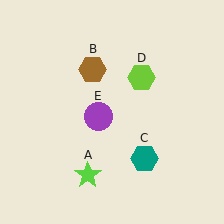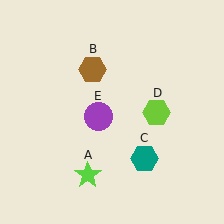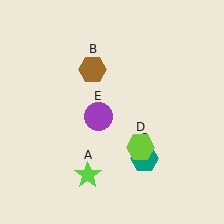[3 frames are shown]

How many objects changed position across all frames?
1 object changed position: lime hexagon (object D).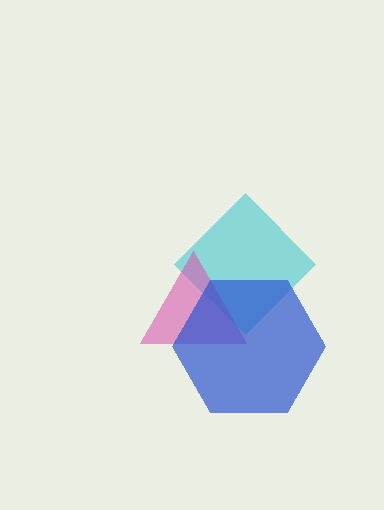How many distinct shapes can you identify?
There are 3 distinct shapes: a cyan diamond, a pink triangle, a blue hexagon.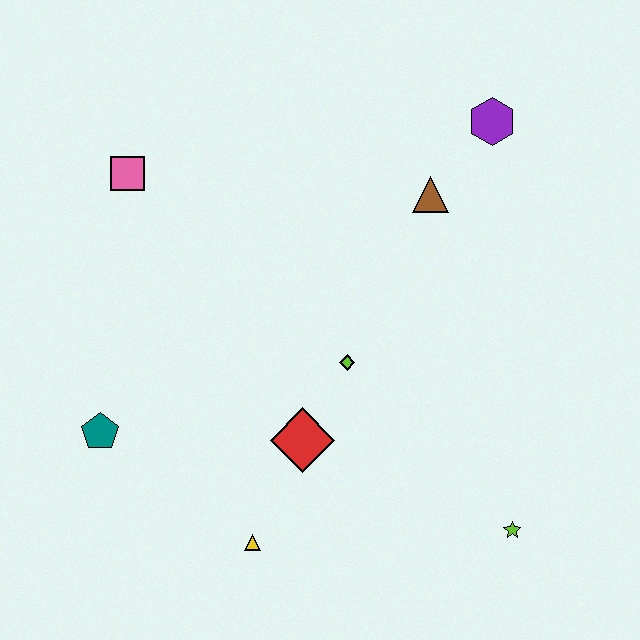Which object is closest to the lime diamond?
The red diamond is closest to the lime diamond.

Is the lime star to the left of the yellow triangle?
No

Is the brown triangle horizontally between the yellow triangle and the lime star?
Yes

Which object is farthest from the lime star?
The pink square is farthest from the lime star.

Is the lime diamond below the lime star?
No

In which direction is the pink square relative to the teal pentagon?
The pink square is above the teal pentagon.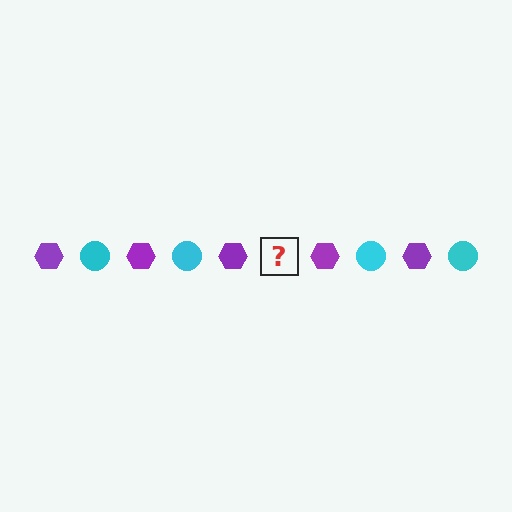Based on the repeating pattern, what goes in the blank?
The blank should be a cyan circle.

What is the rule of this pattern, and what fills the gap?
The rule is that the pattern alternates between purple hexagon and cyan circle. The gap should be filled with a cyan circle.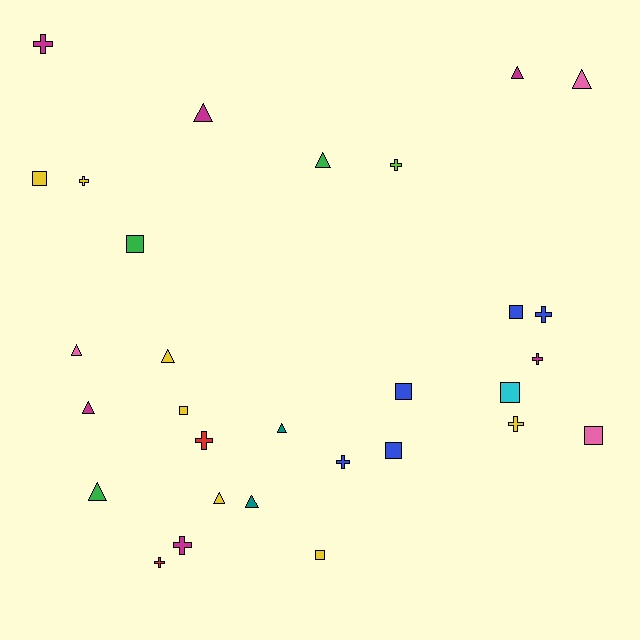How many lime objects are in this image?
There is 1 lime object.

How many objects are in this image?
There are 30 objects.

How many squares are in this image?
There are 9 squares.